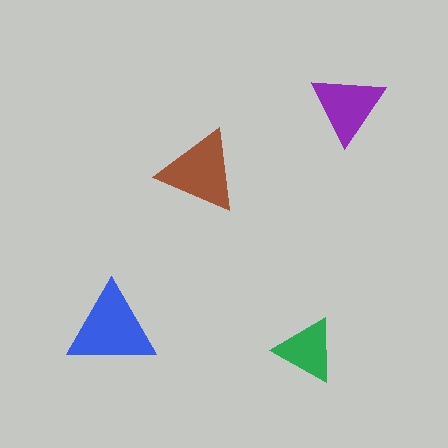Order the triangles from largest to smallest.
the blue one, the brown one, the purple one, the green one.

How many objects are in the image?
There are 4 objects in the image.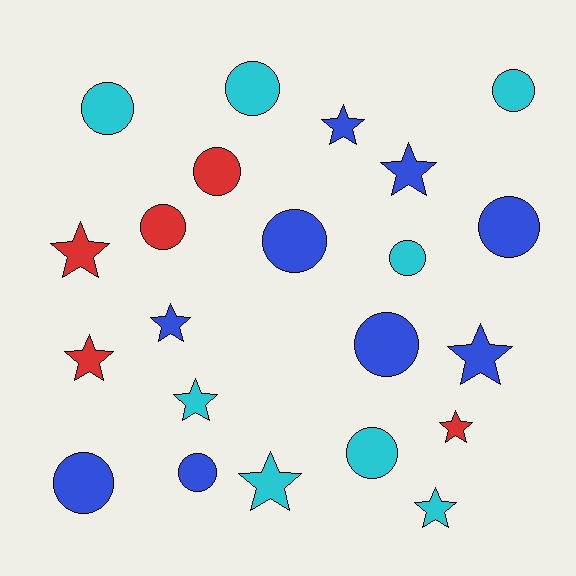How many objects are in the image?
There are 22 objects.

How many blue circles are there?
There are 5 blue circles.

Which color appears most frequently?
Blue, with 9 objects.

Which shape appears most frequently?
Circle, with 12 objects.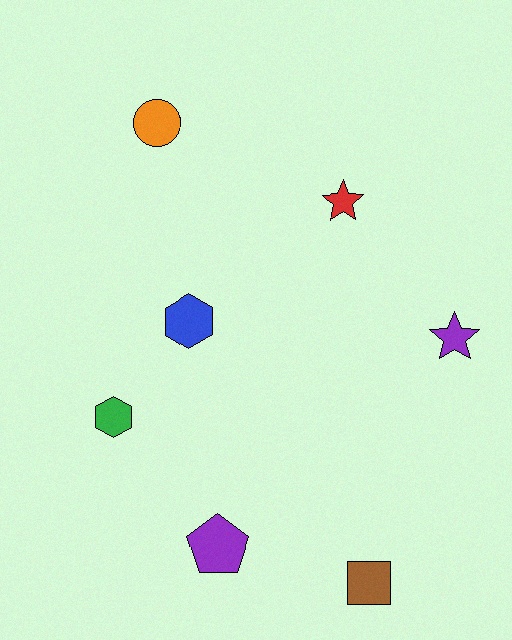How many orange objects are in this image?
There is 1 orange object.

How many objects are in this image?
There are 7 objects.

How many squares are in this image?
There is 1 square.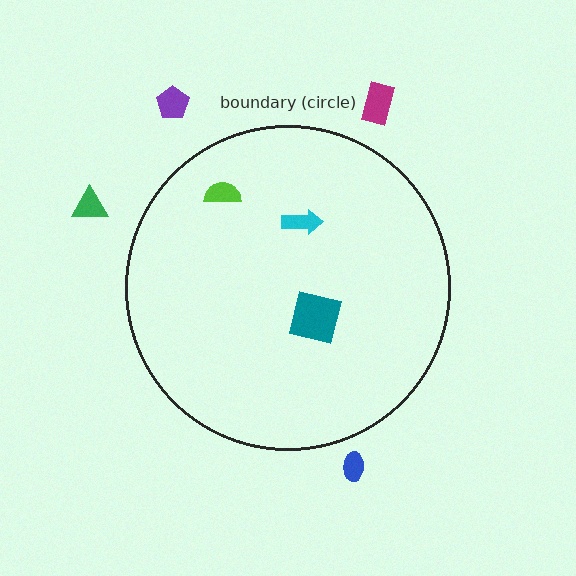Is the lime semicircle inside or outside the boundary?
Inside.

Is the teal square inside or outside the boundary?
Inside.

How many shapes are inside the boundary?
3 inside, 4 outside.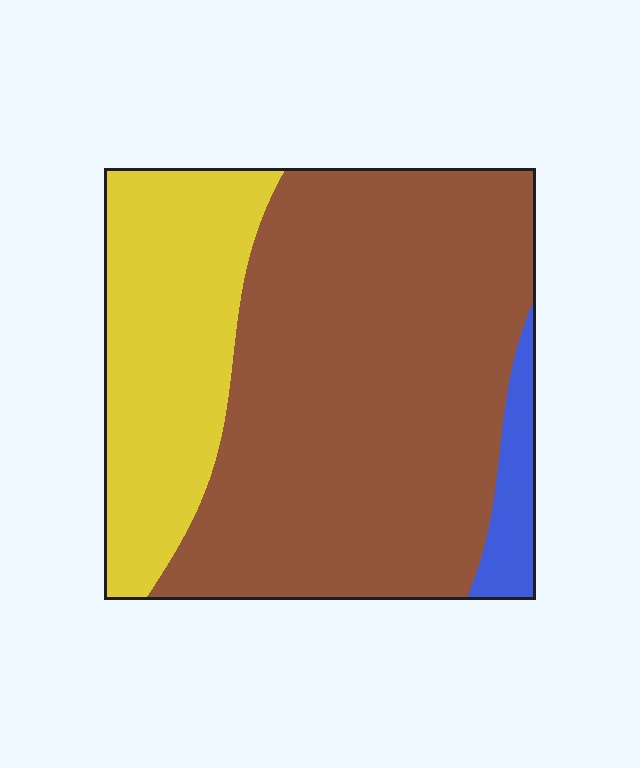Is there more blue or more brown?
Brown.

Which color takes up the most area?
Brown, at roughly 65%.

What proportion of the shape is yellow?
Yellow takes up about one quarter (1/4) of the shape.